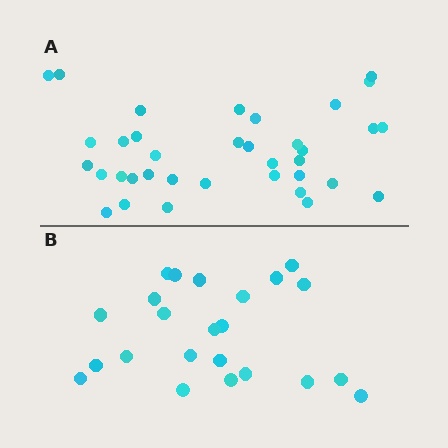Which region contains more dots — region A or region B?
Region A (the top region) has more dots.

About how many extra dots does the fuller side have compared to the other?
Region A has approximately 15 more dots than region B.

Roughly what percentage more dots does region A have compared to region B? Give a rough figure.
About 55% more.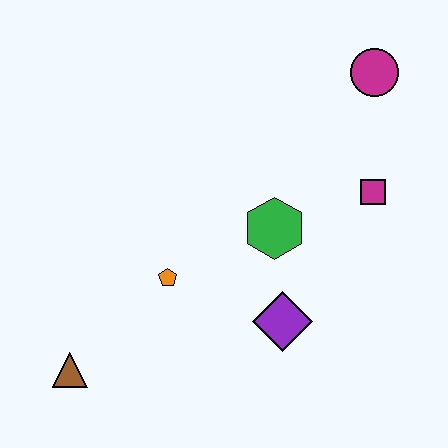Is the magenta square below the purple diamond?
No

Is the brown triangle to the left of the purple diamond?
Yes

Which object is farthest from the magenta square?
The brown triangle is farthest from the magenta square.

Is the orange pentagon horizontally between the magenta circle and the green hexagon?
No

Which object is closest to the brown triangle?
The orange pentagon is closest to the brown triangle.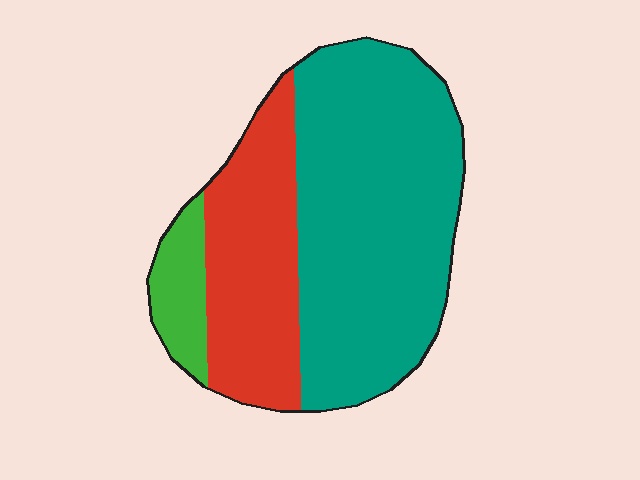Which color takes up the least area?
Green, at roughly 10%.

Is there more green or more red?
Red.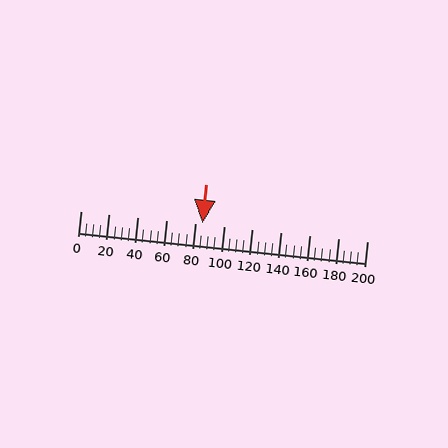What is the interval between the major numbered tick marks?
The major tick marks are spaced 20 units apart.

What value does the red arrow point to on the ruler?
The red arrow points to approximately 85.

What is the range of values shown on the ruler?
The ruler shows values from 0 to 200.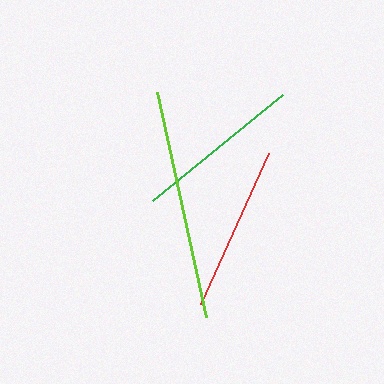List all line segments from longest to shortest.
From longest to shortest: lime, green, red.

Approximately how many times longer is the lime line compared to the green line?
The lime line is approximately 1.4 times the length of the green line.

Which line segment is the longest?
The lime line is the longest at approximately 231 pixels.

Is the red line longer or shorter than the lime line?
The lime line is longer than the red line.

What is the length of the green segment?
The green segment is approximately 168 pixels long.